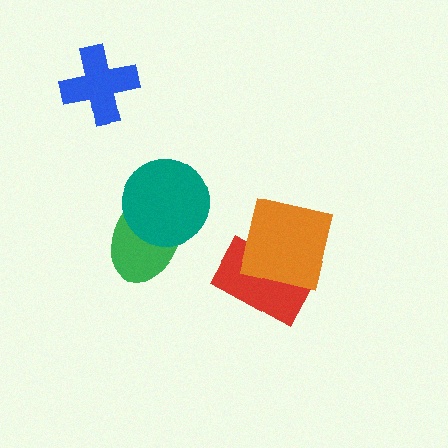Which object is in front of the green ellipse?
The teal circle is in front of the green ellipse.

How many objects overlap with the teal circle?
1 object overlaps with the teal circle.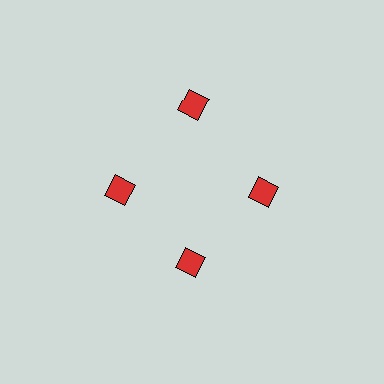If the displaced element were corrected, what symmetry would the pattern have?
It would have 4-fold rotational symmetry — the pattern would map onto itself every 90 degrees.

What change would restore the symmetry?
The symmetry would be restored by moving it inward, back onto the ring so that all 4 squares sit at equal angles and equal distance from the center.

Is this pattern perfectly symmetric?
No. The 4 red squares are arranged in a ring, but one element near the 12 o'clock position is pushed outward from the center, breaking the 4-fold rotational symmetry.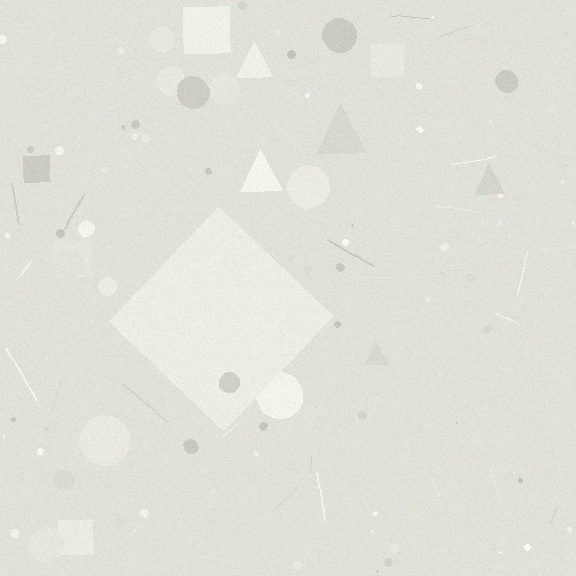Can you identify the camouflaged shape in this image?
The camouflaged shape is a diamond.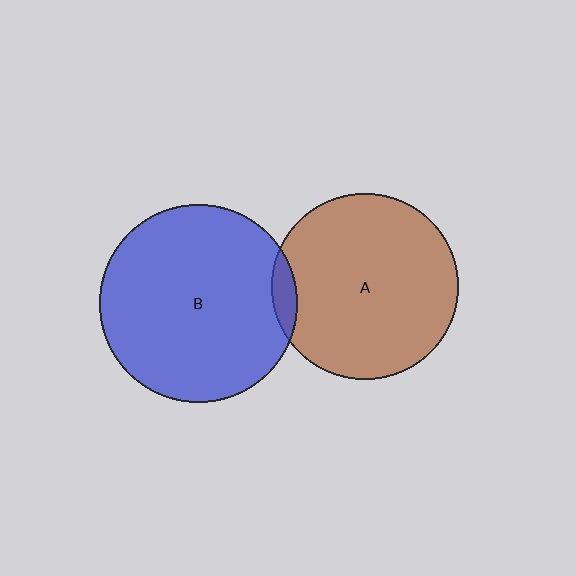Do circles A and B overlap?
Yes.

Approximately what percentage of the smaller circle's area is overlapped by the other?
Approximately 5%.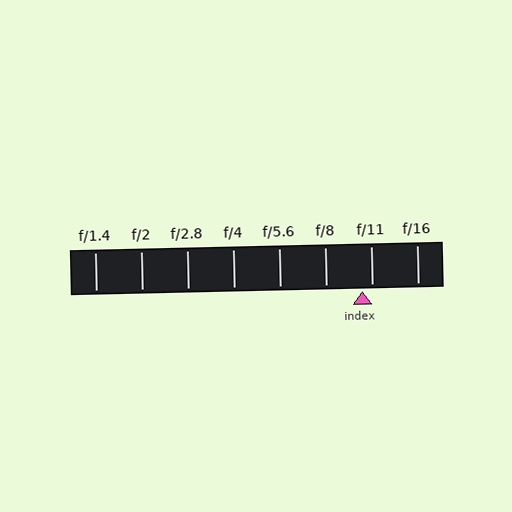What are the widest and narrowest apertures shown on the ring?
The widest aperture shown is f/1.4 and the narrowest is f/16.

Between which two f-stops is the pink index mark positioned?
The index mark is between f/8 and f/11.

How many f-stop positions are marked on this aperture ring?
There are 8 f-stop positions marked.